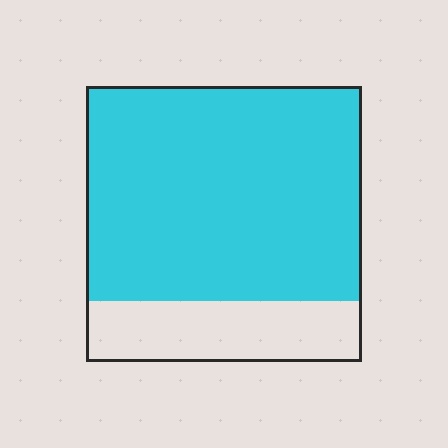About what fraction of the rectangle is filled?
About four fifths (4/5).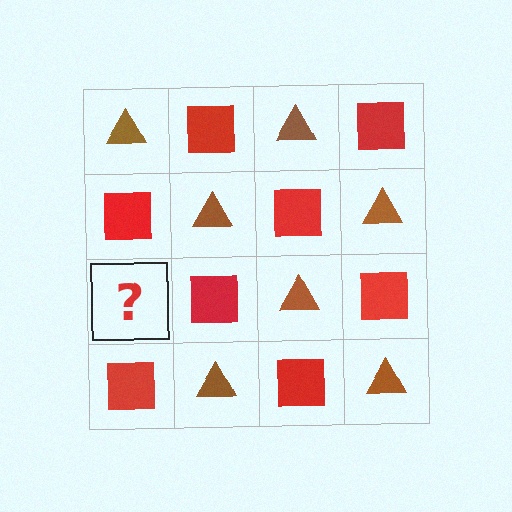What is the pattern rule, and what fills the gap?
The rule is that it alternates brown triangle and red square in a checkerboard pattern. The gap should be filled with a brown triangle.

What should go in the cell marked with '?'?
The missing cell should contain a brown triangle.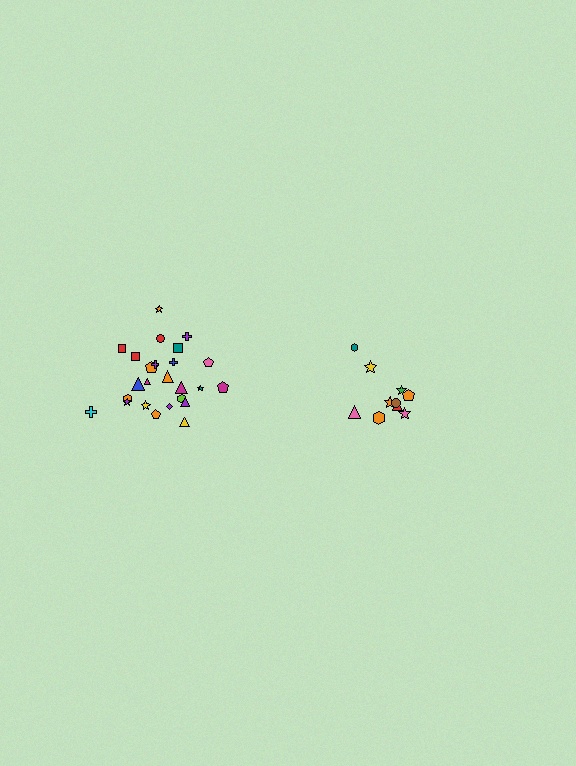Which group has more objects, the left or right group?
The left group.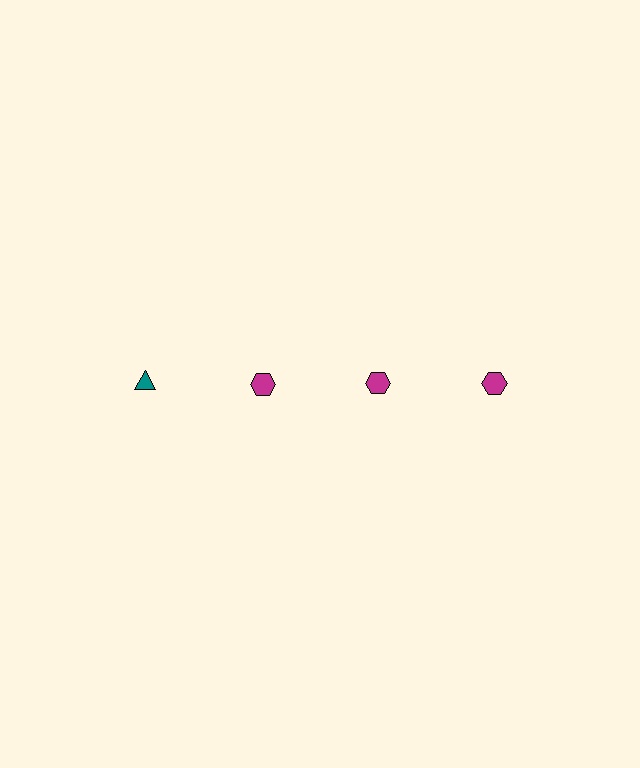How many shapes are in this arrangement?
There are 4 shapes arranged in a grid pattern.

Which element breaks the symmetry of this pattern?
The teal triangle in the top row, leftmost column breaks the symmetry. All other shapes are magenta hexagons.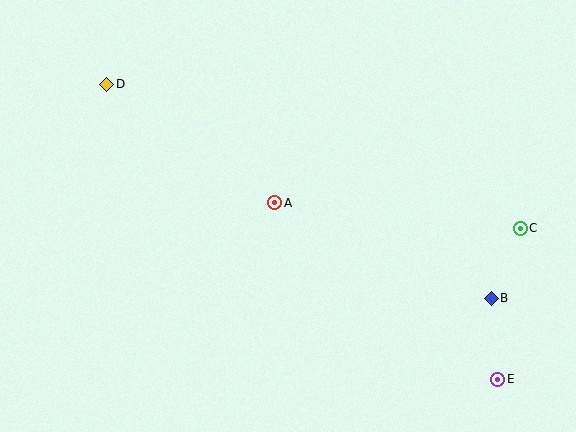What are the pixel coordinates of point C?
Point C is at (520, 228).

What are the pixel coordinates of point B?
Point B is at (491, 298).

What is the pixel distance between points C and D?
The distance between C and D is 438 pixels.